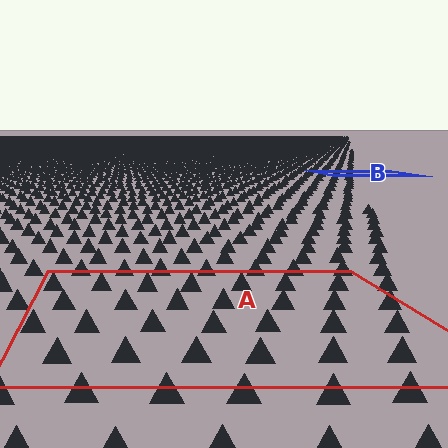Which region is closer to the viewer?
Region A is closer. The texture elements there are larger and more spread out.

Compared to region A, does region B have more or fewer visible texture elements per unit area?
Region B has more texture elements per unit area — they are packed more densely because it is farther away.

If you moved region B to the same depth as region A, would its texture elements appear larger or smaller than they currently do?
They would appear larger. At a closer depth, the same texture elements are projected at a bigger on-screen size.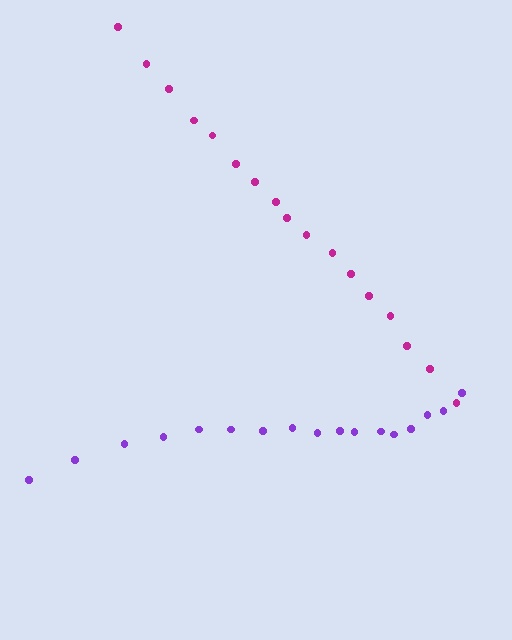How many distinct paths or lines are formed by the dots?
There are 2 distinct paths.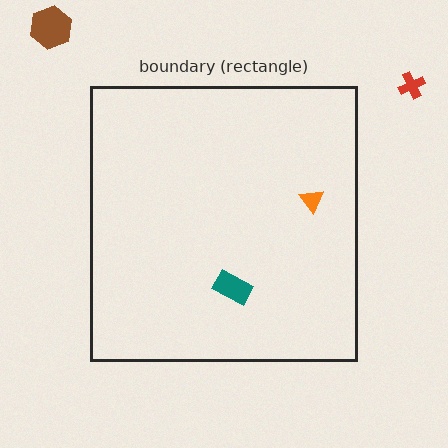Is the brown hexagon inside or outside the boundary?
Outside.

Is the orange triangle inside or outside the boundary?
Inside.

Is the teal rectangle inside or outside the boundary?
Inside.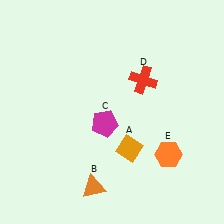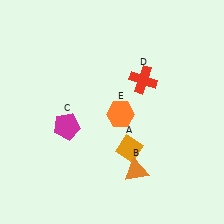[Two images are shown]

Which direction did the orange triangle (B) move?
The orange triangle (B) moved right.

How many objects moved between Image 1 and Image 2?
3 objects moved between the two images.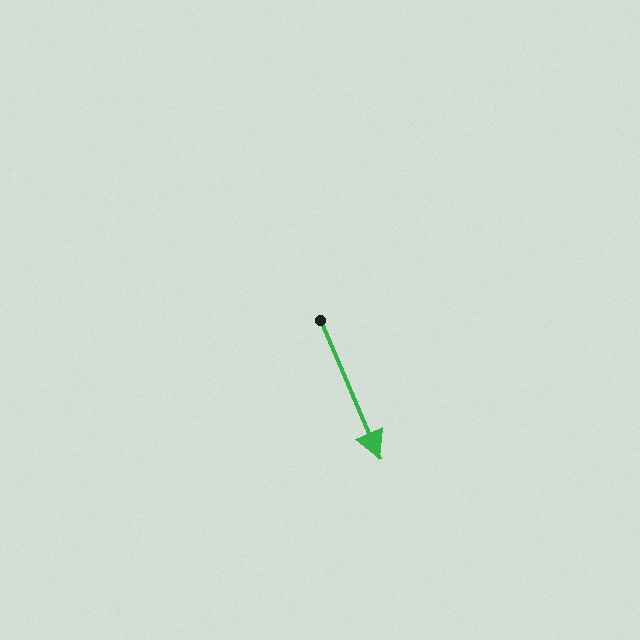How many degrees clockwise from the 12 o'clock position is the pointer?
Approximately 157 degrees.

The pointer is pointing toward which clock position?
Roughly 5 o'clock.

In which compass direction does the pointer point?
Southeast.